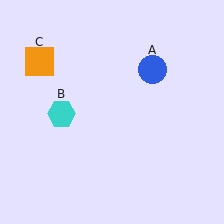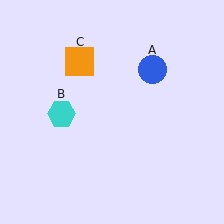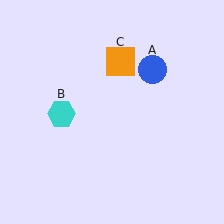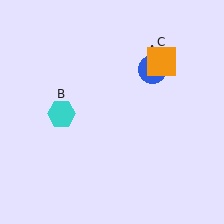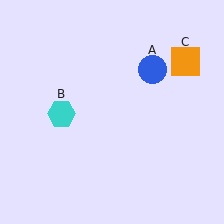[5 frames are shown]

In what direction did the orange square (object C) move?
The orange square (object C) moved right.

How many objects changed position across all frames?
1 object changed position: orange square (object C).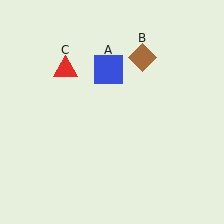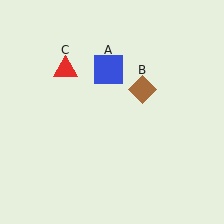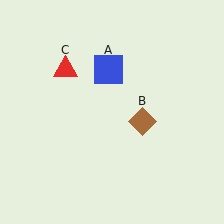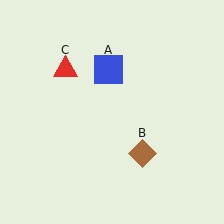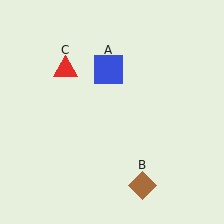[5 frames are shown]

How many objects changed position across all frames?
1 object changed position: brown diamond (object B).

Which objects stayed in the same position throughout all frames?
Blue square (object A) and red triangle (object C) remained stationary.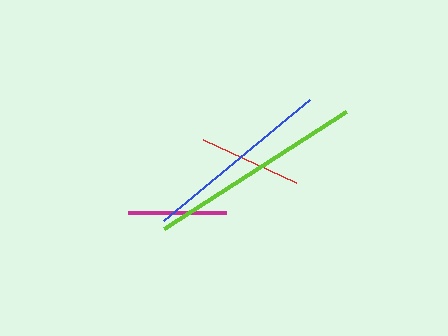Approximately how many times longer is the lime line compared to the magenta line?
The lime line is approximately 2.2 times the length of the magenta line.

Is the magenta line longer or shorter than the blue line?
The blue line is longer than the magenta line.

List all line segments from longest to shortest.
From longest to shortest: lime, blue, red, magenta.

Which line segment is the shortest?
The magenta line is the shortest at approximately 98 pixels.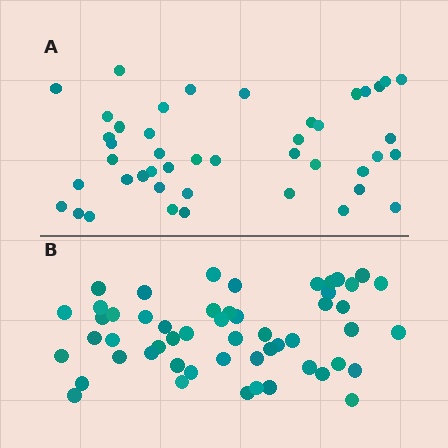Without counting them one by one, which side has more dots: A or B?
Region B (the bottom region) has more dots.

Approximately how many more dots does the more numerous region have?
Region B has roughly 8 or so more dots than region A.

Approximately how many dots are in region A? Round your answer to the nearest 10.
About 40 dots. (The exact count is 44, which rounds to 40.)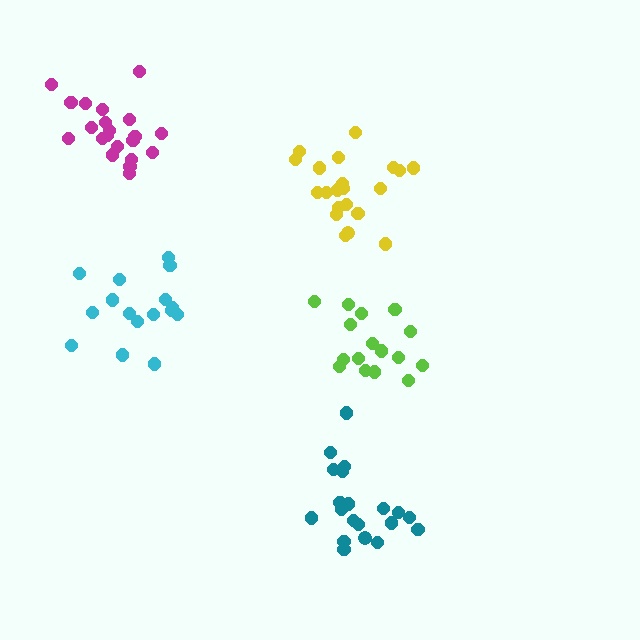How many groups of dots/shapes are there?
There are 5 groups.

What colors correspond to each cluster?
The clusters are colored: yellow, magenta, lime, cyan, teal.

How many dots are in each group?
Group 1: 21 dots, Group 2: 21 dots, Group 3: 16 dots, Group 4: 16 dots, Group 5: 20 dots (94 total).